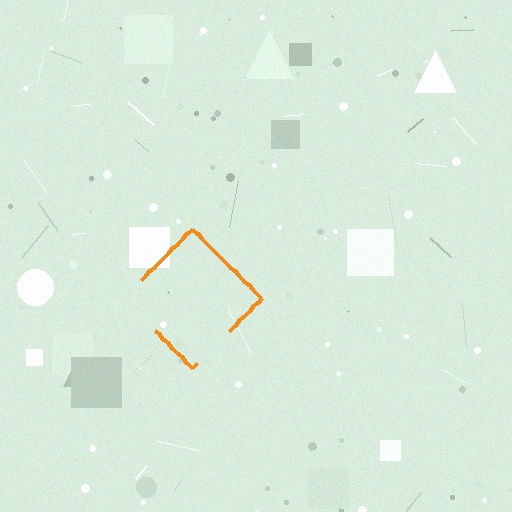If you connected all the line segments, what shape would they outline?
They would outline a diamond.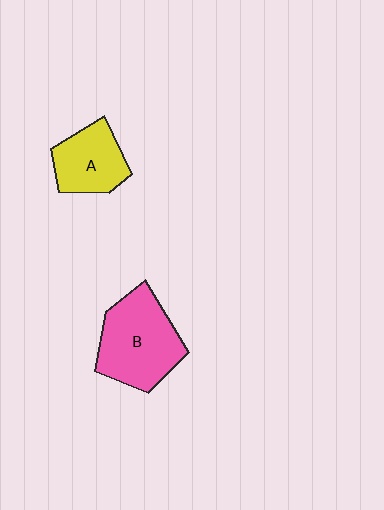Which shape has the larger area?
Shape B (pink).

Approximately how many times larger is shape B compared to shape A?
Approximately 1.5 times.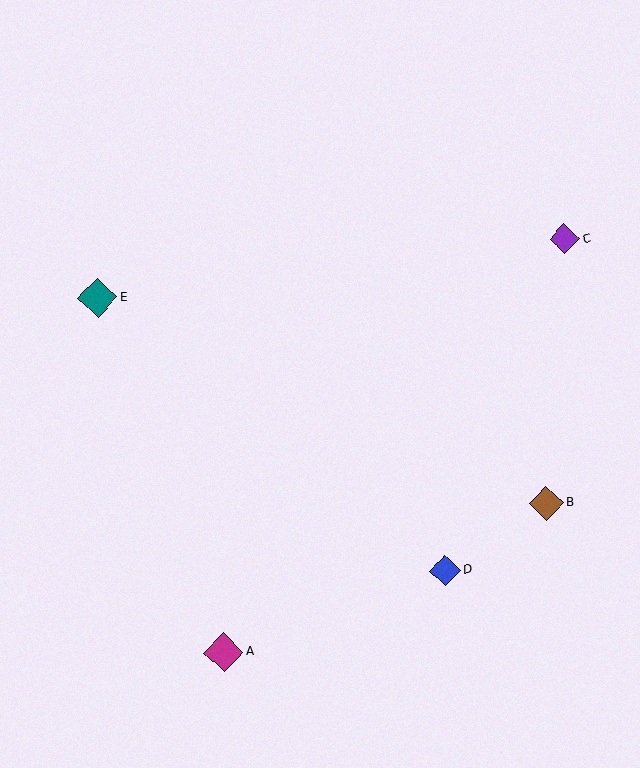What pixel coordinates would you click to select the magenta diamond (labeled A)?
Click at (224, 652) to select the magenta diamond A.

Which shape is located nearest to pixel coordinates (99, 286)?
The teal diamond (labeled E) at (97, 298) is nearest to that location.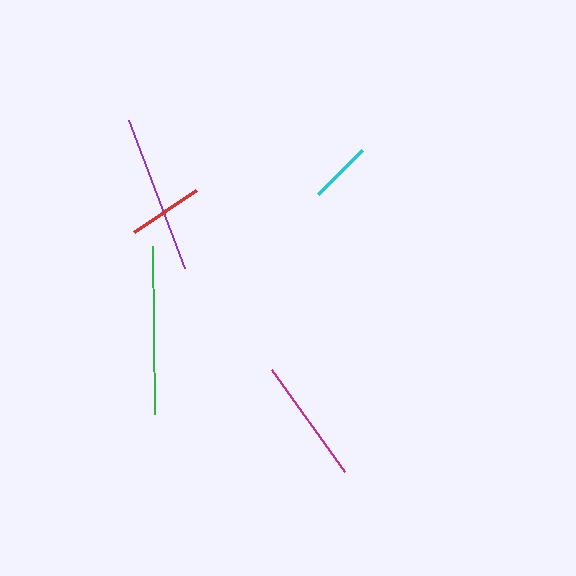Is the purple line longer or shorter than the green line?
The green line is longer than the purple line.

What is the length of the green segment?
The green segment is approximately 168 pixels long.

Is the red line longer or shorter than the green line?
The green line is longer than the red line.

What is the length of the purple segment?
The purple segment is approximately 158 pixels long.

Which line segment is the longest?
The green line is the longest at approximately 168 pixels.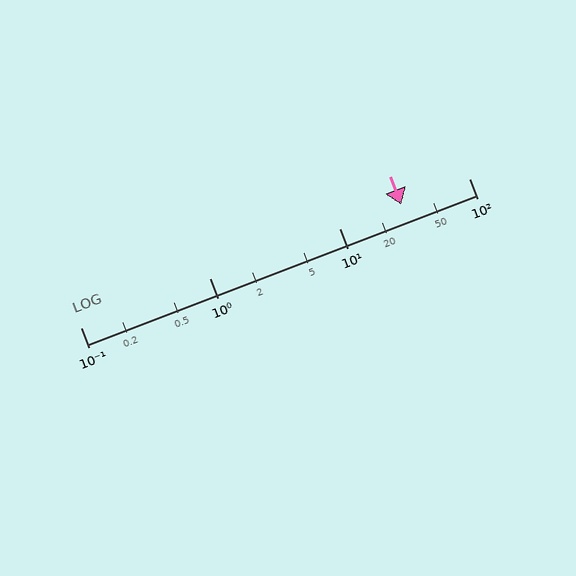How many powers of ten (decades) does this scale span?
The scale spans 3 decades, from 0.1 to 100.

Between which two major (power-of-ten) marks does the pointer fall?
The pointer is between 10 and 100.